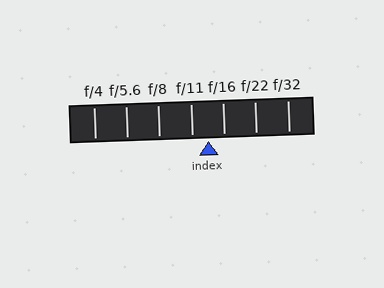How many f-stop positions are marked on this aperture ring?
There are 7 f-stop positions marked.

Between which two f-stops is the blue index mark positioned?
The index mark is between f/11 and f/16.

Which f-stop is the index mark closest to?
The index mark is closest to f/16.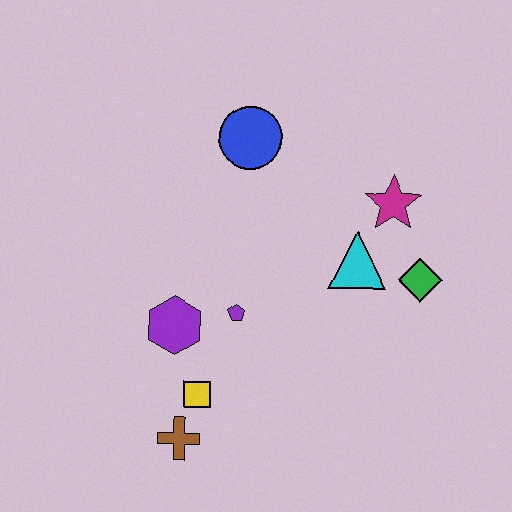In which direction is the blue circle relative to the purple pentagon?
The blue circle is above the purple pentagon.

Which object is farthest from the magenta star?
The brown cross is farthest from the magenta star.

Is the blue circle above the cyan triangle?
Yes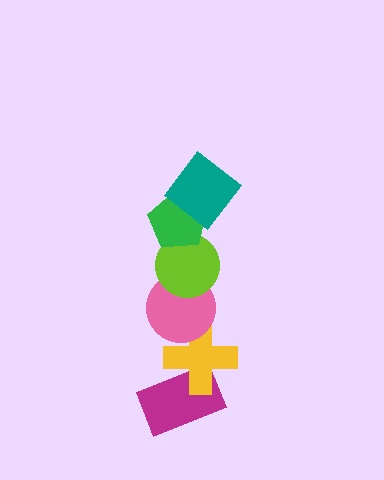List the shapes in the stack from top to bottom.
From top to bottom: the teal diamond, the green pentagon, the lime circle, the pink circle, the yellow cross, the magenta rectangle.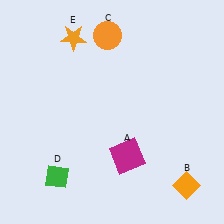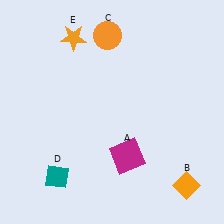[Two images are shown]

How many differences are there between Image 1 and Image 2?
There is 1 difference between the two images.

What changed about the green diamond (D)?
In Image 1, D is green. In Image 2, it changed to teal.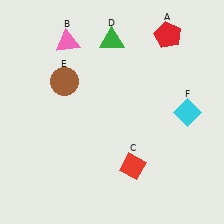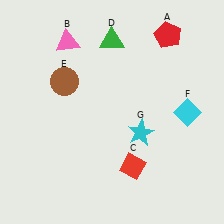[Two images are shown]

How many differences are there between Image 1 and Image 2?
There is 1 difference between the two images.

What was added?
A cyan star (G) was added in Image 2.